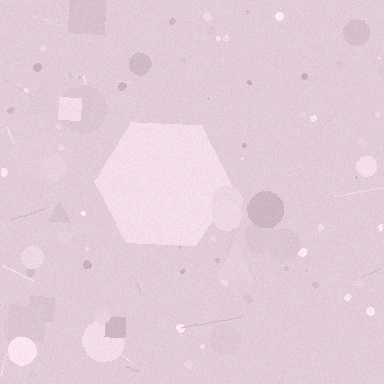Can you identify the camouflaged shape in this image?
The camouflaged shape is a hexagon.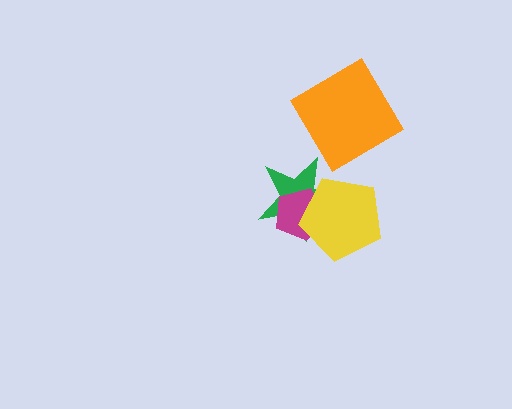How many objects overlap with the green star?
2 objects overlap with the green star.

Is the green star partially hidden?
Yes, it is partially covered by another shape.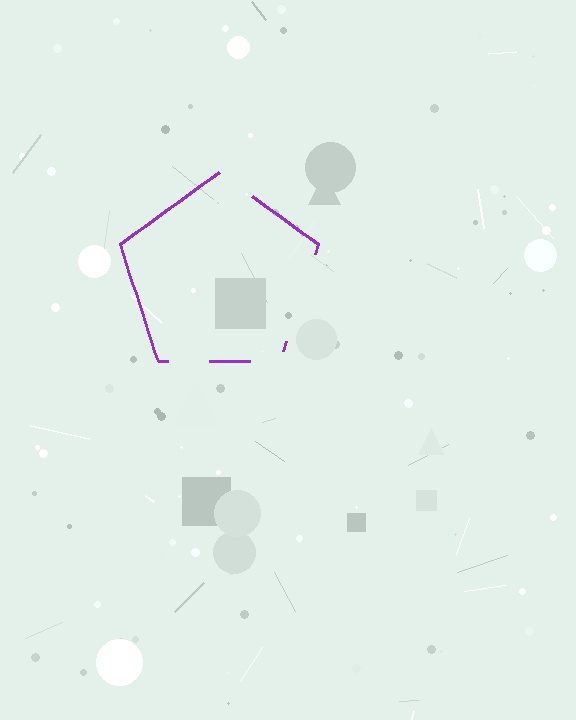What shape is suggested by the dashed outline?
The dashed outline suggests a pentagon.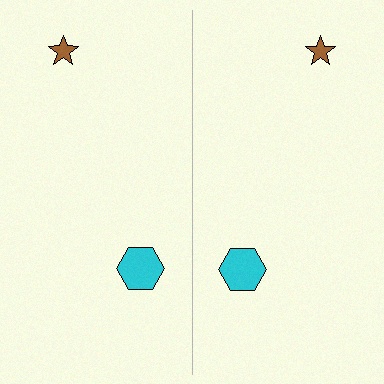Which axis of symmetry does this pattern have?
The pattern has a vertical axis of symmetry running through the center of the image.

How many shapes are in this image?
There are 4 shapes in this image.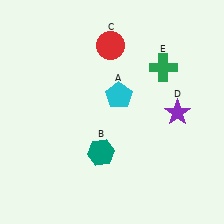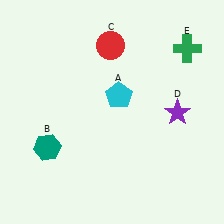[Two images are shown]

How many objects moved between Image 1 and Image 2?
2 objects moved between the two images.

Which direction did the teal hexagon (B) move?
The teal hexagon (B) moved left.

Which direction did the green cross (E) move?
The green cross (E) moved right.